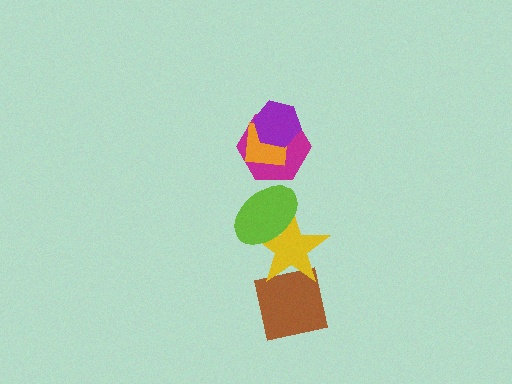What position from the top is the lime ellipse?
The lime ellipse is 4th from the top.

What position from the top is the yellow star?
The yellow star is 5th from the top.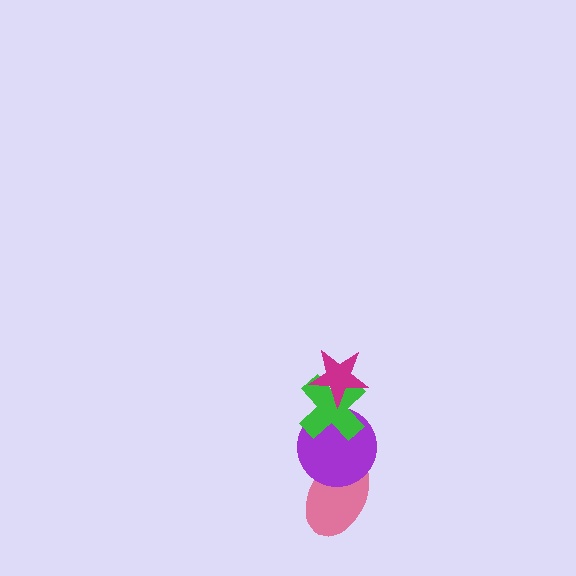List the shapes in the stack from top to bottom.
From top to bottom: the magenta star, the green cross, the purple circle, the pink ellipse.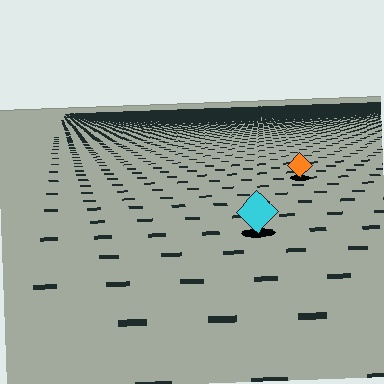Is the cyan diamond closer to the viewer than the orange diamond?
Yes. The cyan diamond is closer — you can tell from the texture gradient: the ground texture is coarser near it.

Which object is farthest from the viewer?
The orange diamond is farthest from the viewer. It appears smaller and the ground texture around it is denser.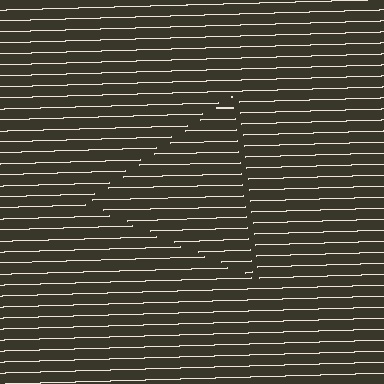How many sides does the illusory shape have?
3 sides — the line-ends trace a triangle.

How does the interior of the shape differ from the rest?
The interior of the shape contains the same grating, shifted by half a period — the contour is defined by the phase discontinuity where line-ends from the inner and outer gratings abut.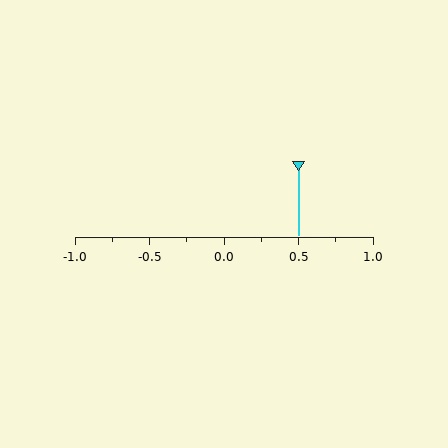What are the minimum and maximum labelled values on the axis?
The axis runs from -1.0 to 1.0.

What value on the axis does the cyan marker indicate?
The marker indicates approximately 0.5.